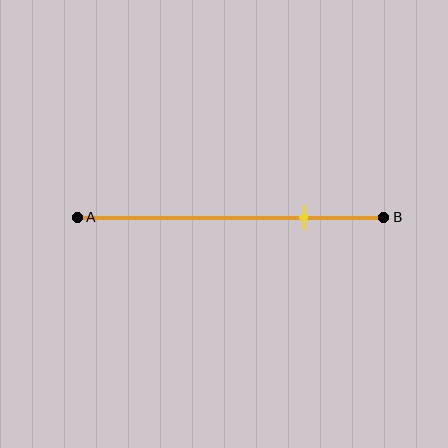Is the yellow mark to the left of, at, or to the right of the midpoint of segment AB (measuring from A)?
The yellow mark is to the right of the midpoint of segment AB.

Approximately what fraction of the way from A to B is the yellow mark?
The yellow mark is approximately 75% of the way from A to B.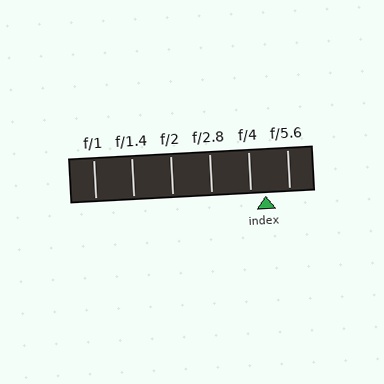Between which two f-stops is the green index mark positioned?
The index mark is between f/4 and f/5.6.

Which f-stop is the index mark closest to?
The index mark is closest to f/4.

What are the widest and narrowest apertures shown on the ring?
The widest aperture shown is f/1 and the narrowest is f/5.6.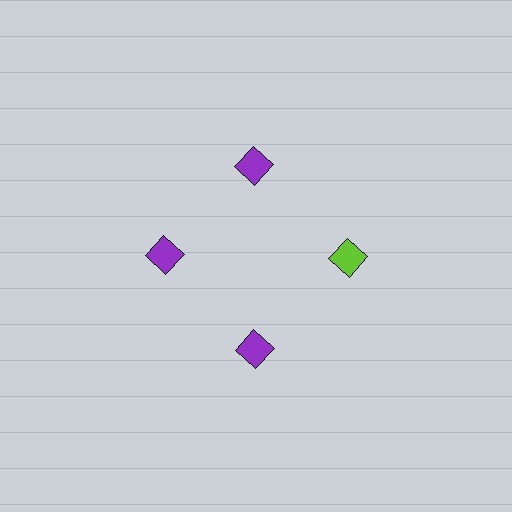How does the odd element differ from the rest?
It has a different color: lime instead of purple.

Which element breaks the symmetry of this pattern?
The lime diamond at roughly the 3 o'clock position breaks the symmetry. All other shapes are purple diamonds.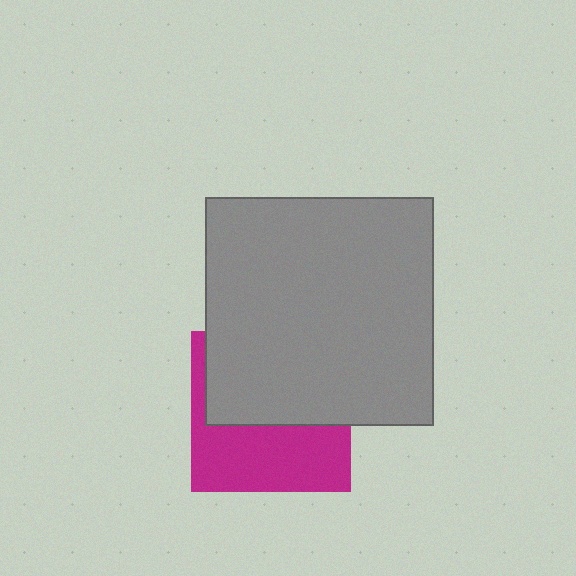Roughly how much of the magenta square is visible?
About half of it is visible (roughly 46%).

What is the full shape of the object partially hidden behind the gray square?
The partially hidden object is a magenta square.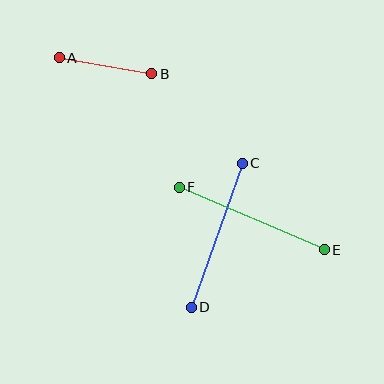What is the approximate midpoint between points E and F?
The midpoint is at approximately (252, 218) pixels.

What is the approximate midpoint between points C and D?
The midpoint is at approximately (217, 235) pixels.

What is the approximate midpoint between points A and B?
The midpoint is at approximately (106, 66) pixels.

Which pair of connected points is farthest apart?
Points E and F are farthest apart.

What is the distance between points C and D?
The distance is approximately 153 pixels.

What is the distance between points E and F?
The distance is approximately 158 pixels.